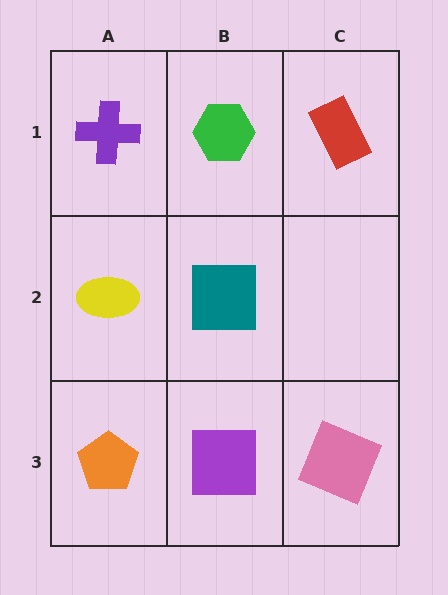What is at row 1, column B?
A green hexagon.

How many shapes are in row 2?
2 shapes.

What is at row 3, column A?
An orange pentagon.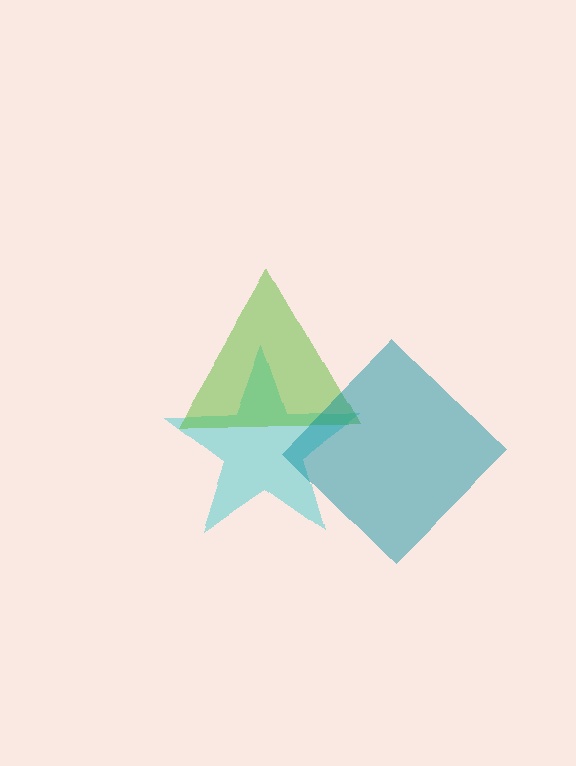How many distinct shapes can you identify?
There are 3 distinct shapes: a cyan star, a lime triangle, a teal diamond.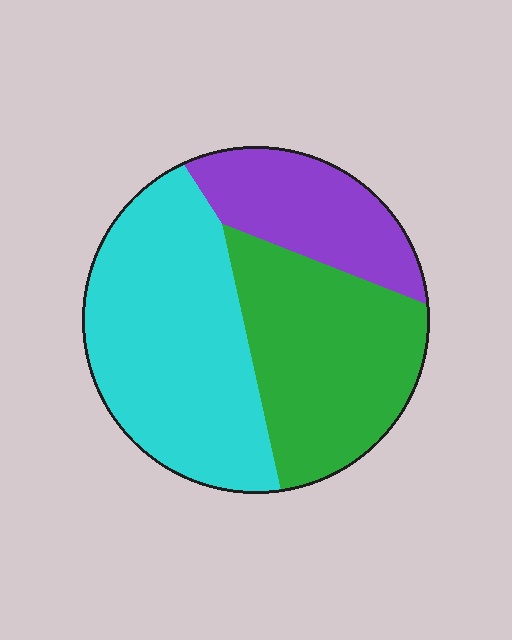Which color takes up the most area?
Cyan, at roughly 45%.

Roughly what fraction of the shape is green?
Green covers 35% of the shape.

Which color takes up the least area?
Purple, at roughly 20%.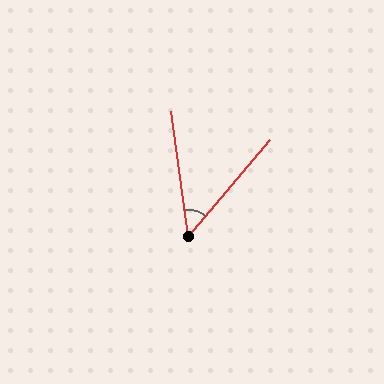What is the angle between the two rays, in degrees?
Approximately 48 degrees.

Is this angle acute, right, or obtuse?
It is acute.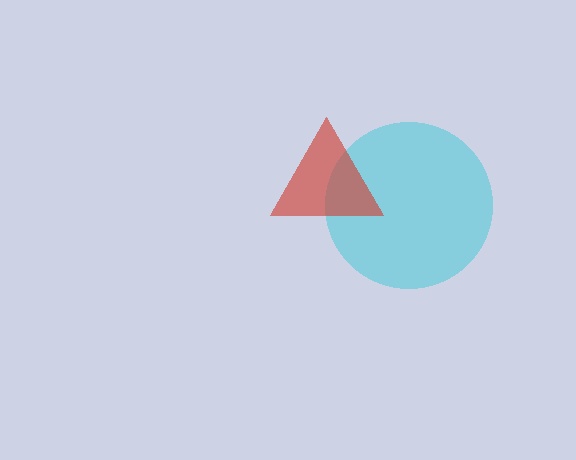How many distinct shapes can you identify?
There are 2 distinct shapes: a cyan circle, a red triangle.